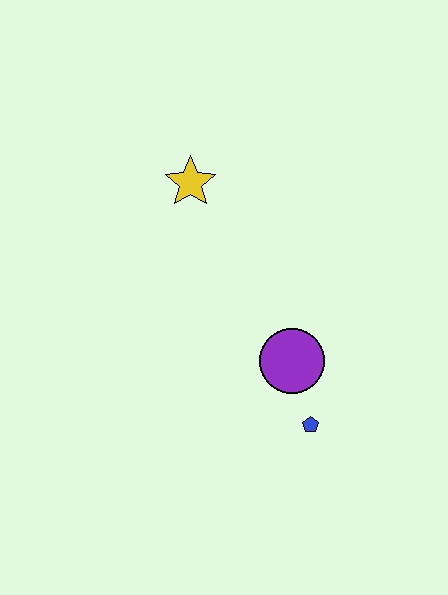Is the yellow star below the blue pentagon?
No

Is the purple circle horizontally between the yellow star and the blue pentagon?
Yes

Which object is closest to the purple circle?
The blue pentagon is closest to the purple circle.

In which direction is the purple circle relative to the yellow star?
The purple circle is below the yellow star.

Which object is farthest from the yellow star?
The blue pentagon is farthest from the yellow star.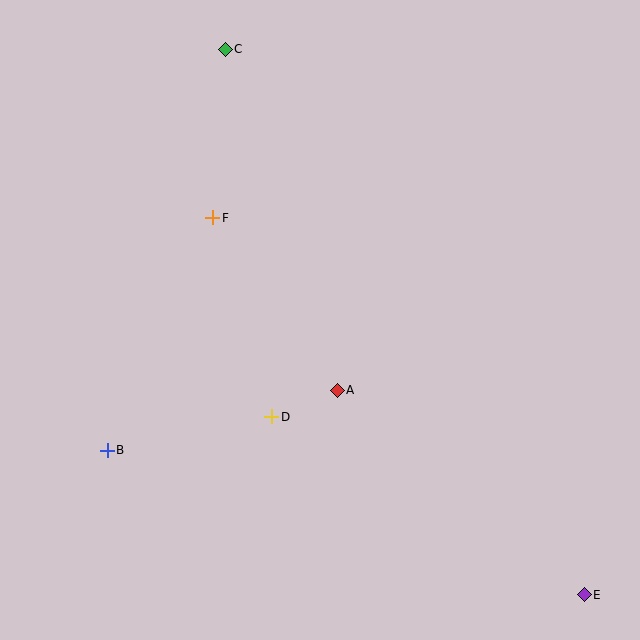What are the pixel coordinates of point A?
Point A is at (337, 390).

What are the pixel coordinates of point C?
Point C is at (225, 49).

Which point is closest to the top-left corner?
Point C is closest to the top-left corner.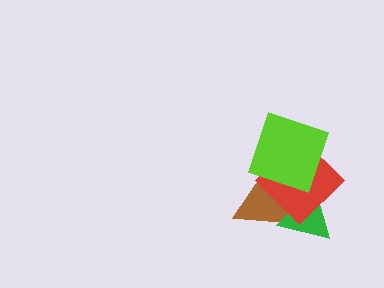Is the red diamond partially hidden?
Yes, it is partially covered by another shape.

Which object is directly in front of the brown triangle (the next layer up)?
The green triangle is directly in front of the brown triangle.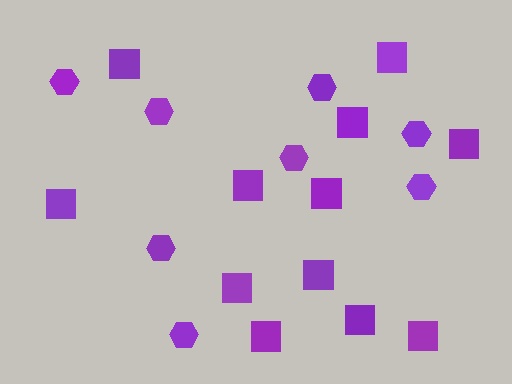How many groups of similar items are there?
There are 2 groups: one group of hexagons (8) and one group of squares (12).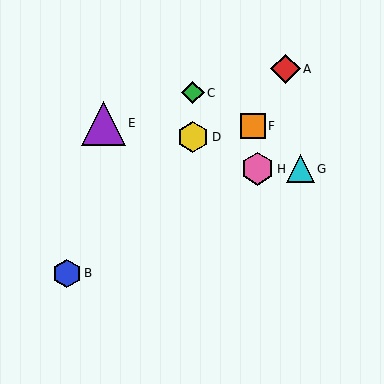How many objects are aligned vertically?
2 objects (C, D) are aligned vertically.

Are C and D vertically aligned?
Yes, both are at x≈193.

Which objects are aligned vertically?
Objects C, D are aligned vertically.